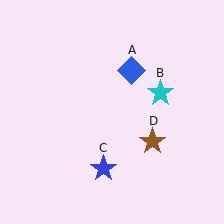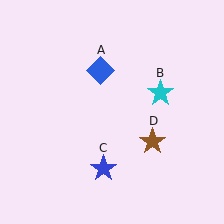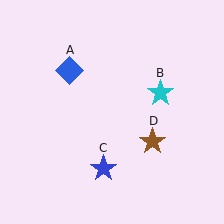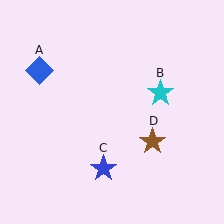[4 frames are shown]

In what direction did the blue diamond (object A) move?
The blue diamond (object A) moved left.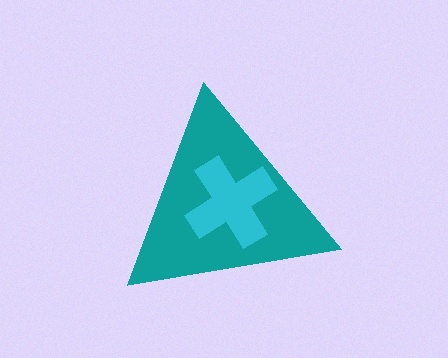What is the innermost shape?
The cyan cross.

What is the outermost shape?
The teal triangle.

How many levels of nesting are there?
2.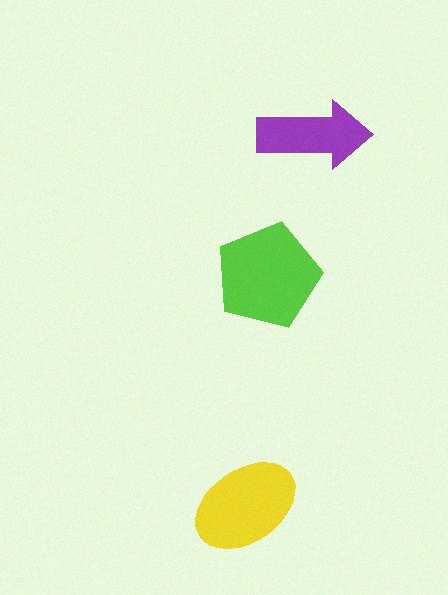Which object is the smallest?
The purple arrow.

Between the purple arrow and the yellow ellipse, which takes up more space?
The yellow ellipse.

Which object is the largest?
The lime pentagon.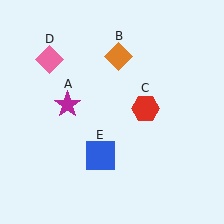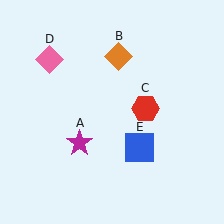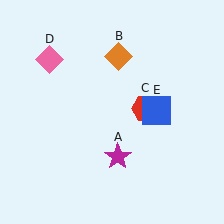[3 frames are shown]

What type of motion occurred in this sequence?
The magenta star (object A), blue square (object E) rotated counterclockwise around the center of the scene.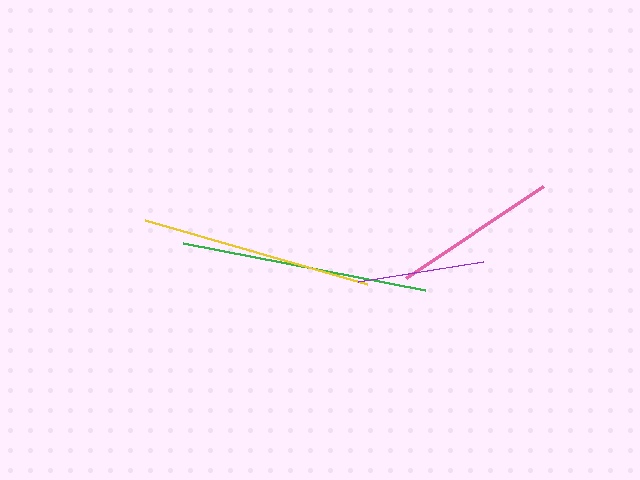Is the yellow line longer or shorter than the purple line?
The yellow line is longer than the purple line.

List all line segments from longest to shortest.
From longest to shortest: green, yellow, pink, purple.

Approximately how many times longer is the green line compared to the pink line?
The green line is approximately 1.5 times the length of the pink line.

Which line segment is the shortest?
The purple line is the shortest at approximately 127 pixels.